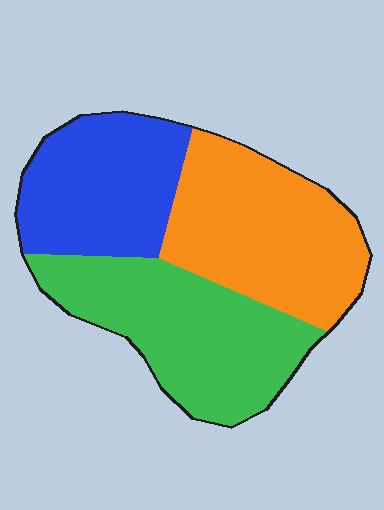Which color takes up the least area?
Blue, at roughly 30%.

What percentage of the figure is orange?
Orange takes up between a third and a half of the figure.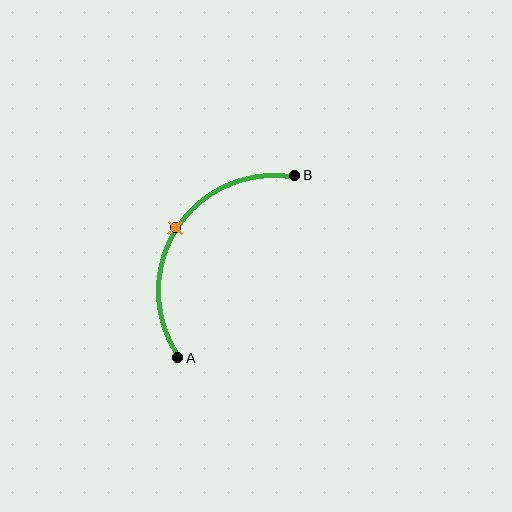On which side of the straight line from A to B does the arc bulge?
The arc bulges to the left of the straight line connecting A and B.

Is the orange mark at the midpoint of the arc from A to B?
Yes. The orange mark lies on the arc at equal arc-length from both A and B — it is the arc midpoint.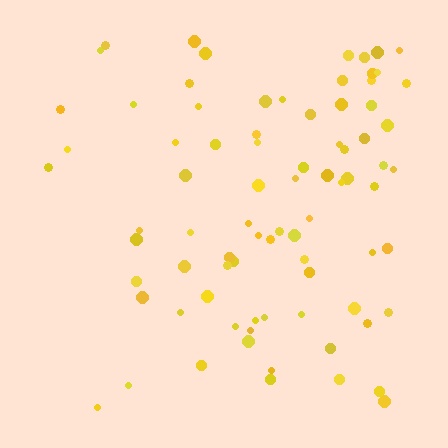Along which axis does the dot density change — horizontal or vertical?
Horizontal.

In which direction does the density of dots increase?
From left to right, with the right side densest.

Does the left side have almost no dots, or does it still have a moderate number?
Still a moderate number, just noticeably fewer than the right.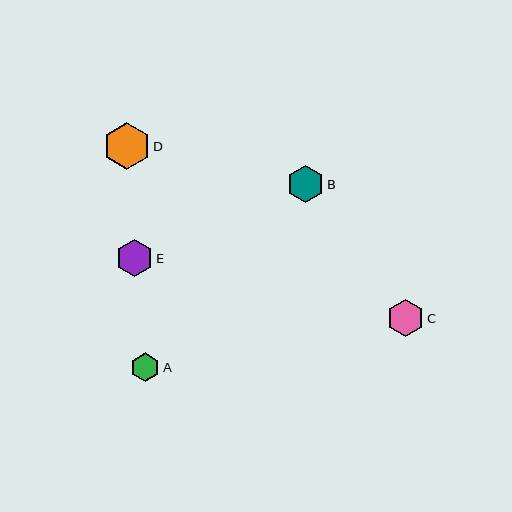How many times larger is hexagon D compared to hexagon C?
Hexagon D is approximately 1.3 times the size of hexagon C.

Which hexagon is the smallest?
Hexagon A is the smallest with a size of approximately 29 pixels.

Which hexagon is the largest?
Hexagon D is the largest with a size of approximately 47 pixels.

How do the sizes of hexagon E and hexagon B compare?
Hexagon E and hexagon B are approximately the same size.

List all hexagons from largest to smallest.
From largest to smallest: D, C, E, B, A.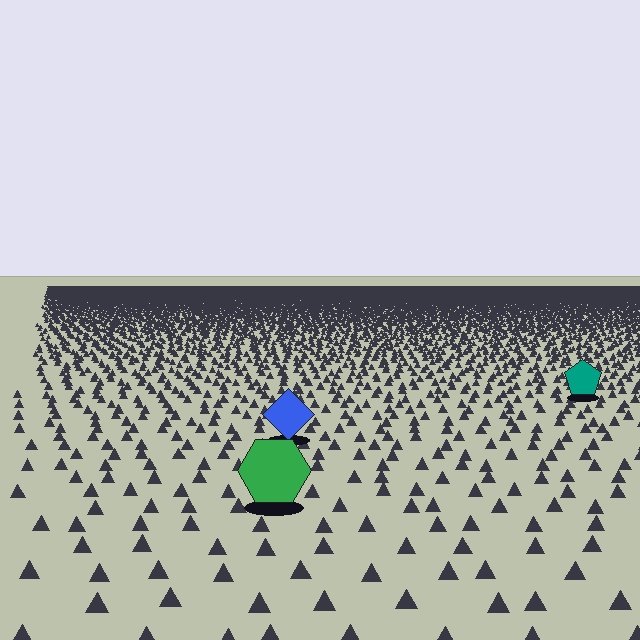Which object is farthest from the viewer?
The teal pentagon is farthest from the viewer. It appears smaller and the ground texture around it is denser.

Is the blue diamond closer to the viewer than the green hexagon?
No. The green hexagon is closer — you can tell from the texture gradient: the ground texture is coarser near it.